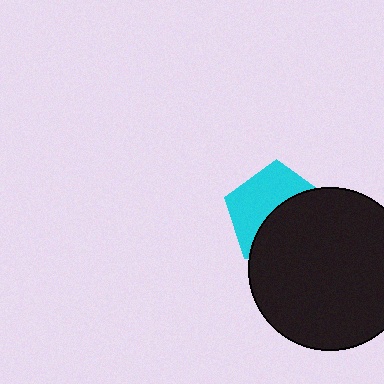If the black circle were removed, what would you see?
You would see the complete cyan pentagon.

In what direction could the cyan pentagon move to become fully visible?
The cyan pentagon could move toward the upper-left. That would shift it out from behind the black circle entirely.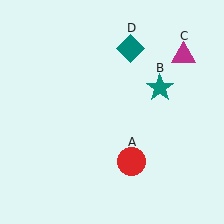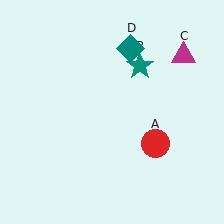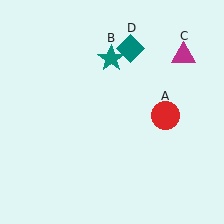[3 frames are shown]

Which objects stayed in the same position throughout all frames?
Magenta triangle (object C) and teal diamond (object D) remained stationary.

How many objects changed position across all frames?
2 objects changed position: red circle (object A), teal star (object B).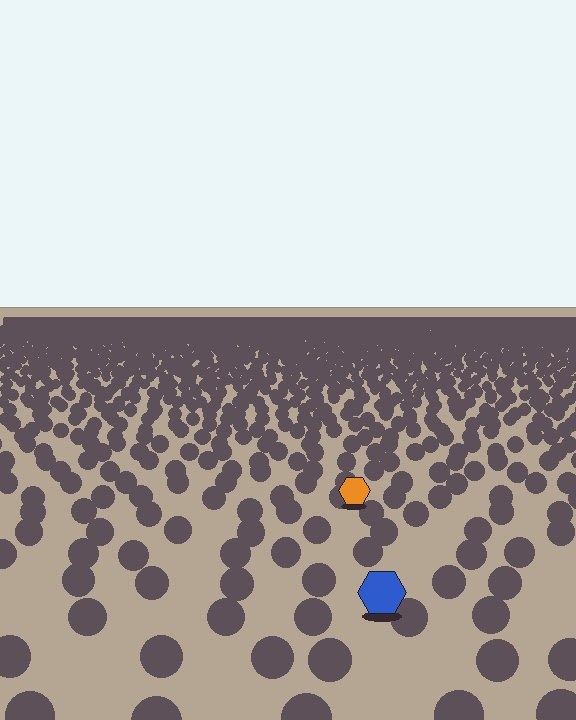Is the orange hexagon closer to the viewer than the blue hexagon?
No. The blue hexagon is closer — you can tell from the texture gradient: the ground texture is coarser near it.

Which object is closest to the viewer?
The blue hexagon is closest. The texture marks near it are larger and more spread out.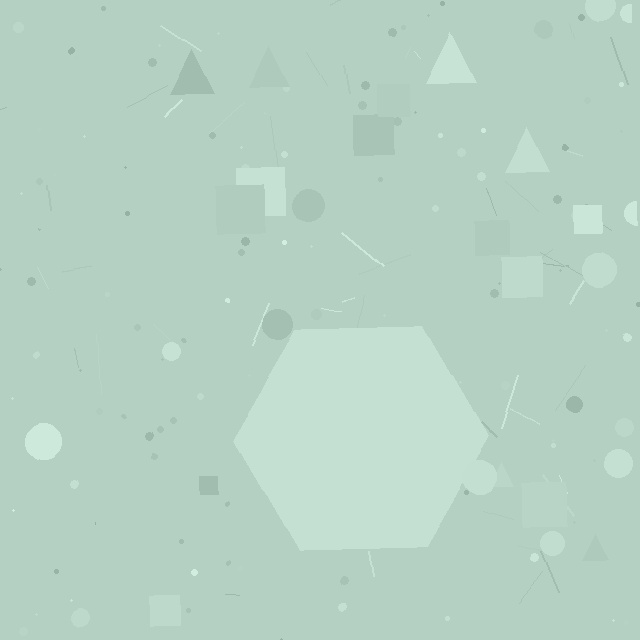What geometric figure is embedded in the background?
A hexagon is embedded in the background.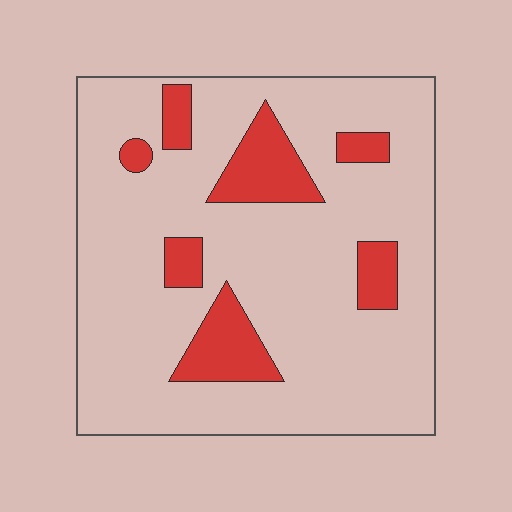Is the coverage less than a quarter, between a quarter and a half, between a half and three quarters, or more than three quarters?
Less than a quarter.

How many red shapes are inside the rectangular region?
7.